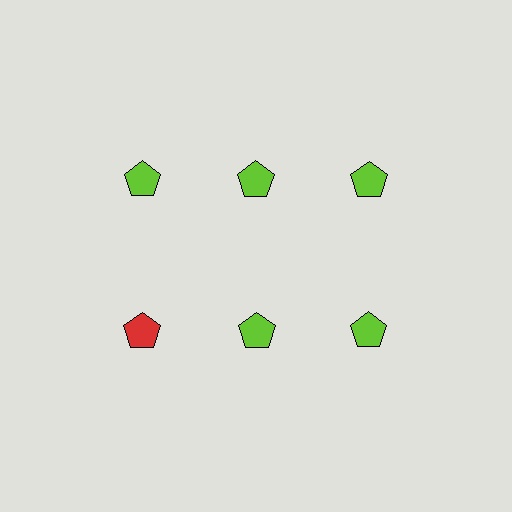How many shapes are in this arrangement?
There are 6 shapes arranged in a grid pattern.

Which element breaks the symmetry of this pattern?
The red pentagon in the second row, leftmost column breaks the symmetry. All other shapes are lime pentagons.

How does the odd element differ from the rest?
It has a different color: red instead of lime.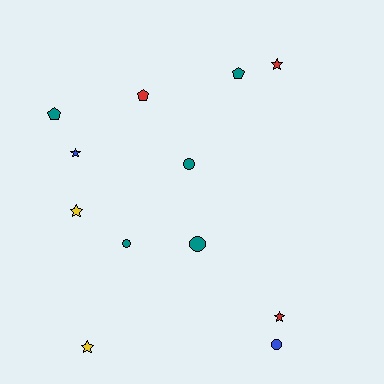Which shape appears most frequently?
Star, with 5 objects.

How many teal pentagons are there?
There are 2 teal pentagons.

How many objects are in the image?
There are 12 objects.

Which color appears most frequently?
Teal, with 5 objects.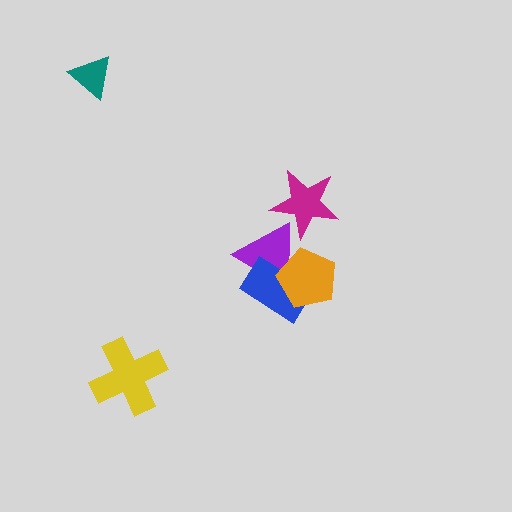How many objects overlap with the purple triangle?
3 objects overlap with the purple triangle.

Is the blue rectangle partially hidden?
Yes, it is partially covered by another shape.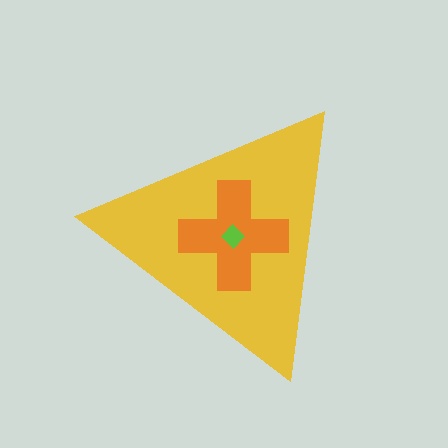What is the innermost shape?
The lime diamond.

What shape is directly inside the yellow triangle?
The orange cross.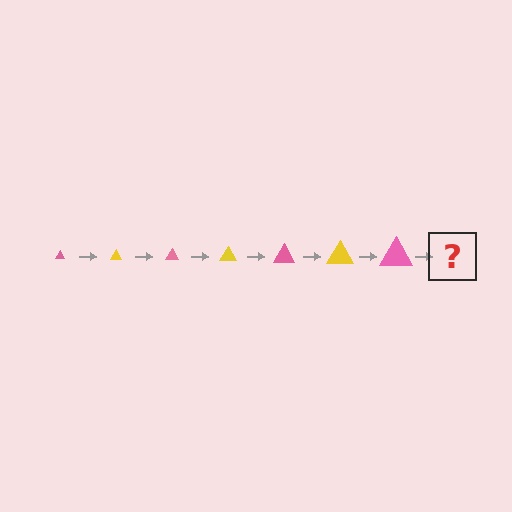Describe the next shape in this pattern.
It should be a yellow triangle, larger than the previous one.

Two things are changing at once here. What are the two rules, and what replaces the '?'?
The two rules are that the triangle grows larger each step and the color cycles through pink and yellow. The '?' should be a yellow triangle, larger than the previous one.